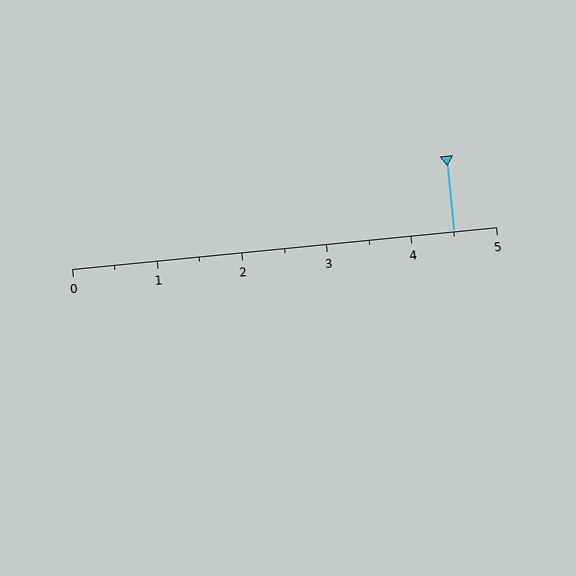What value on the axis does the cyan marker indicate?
The marker indicates approximately 4.5.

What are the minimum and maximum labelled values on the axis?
The axis runs from 0 to 5.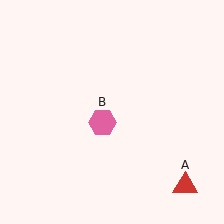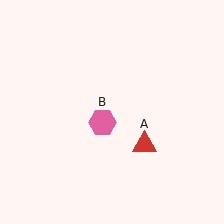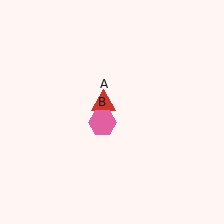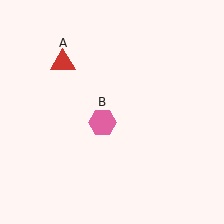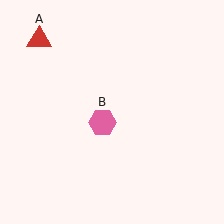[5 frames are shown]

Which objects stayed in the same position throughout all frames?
Pink hexagon (object B) remained stationary.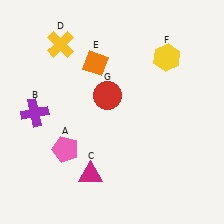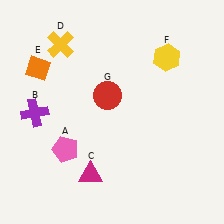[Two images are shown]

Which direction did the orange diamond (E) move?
The orange diamond (E) moved left.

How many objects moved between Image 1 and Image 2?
1 object moved between the two images.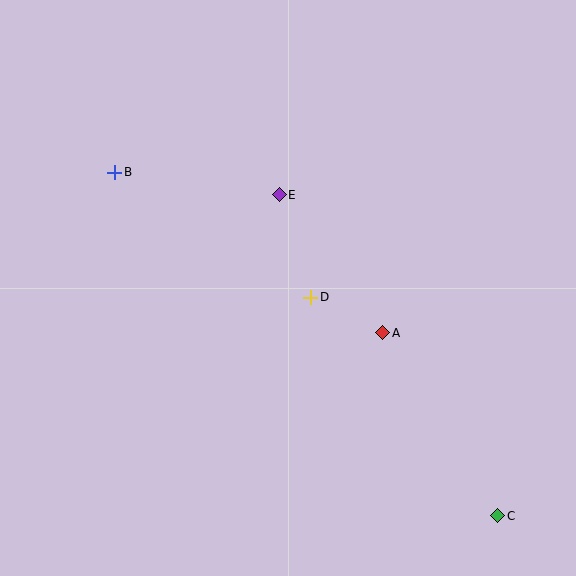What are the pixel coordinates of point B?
Point B is at (115, 172).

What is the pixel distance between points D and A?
The distance between D and A is 81 pixels.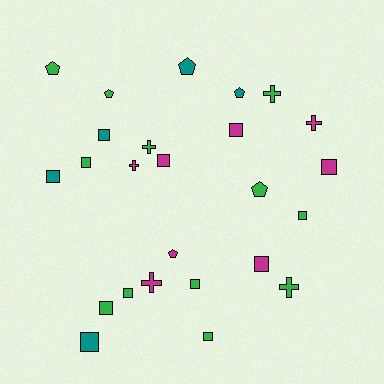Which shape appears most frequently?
Square, with 13 objects.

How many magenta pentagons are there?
There is 1 magenta pentagon.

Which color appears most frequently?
Green, with 12 objects.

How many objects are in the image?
There are 25 objects.